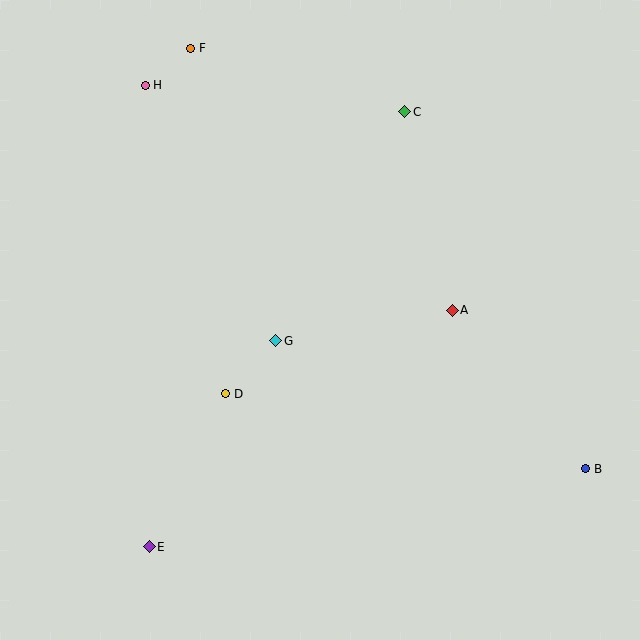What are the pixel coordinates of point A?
Point A is at (452, 310).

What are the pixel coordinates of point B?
Point B is at (586, 469).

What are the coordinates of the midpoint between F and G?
The midpoint between F and G is at (233, 195).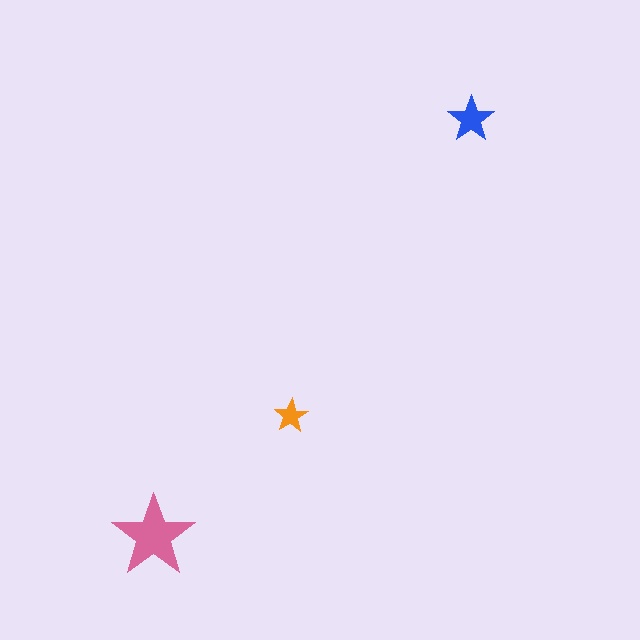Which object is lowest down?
The pink star is bottommost.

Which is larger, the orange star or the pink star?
The pink one.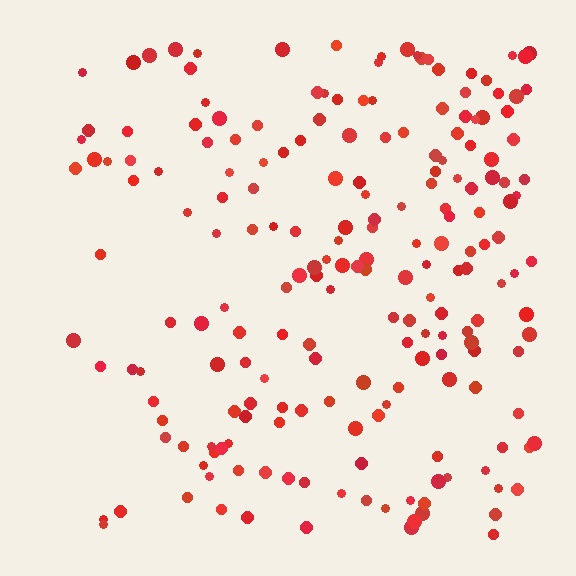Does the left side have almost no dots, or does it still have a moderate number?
Still a moderate number, just noticeably fewer than the right.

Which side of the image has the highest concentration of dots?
The right.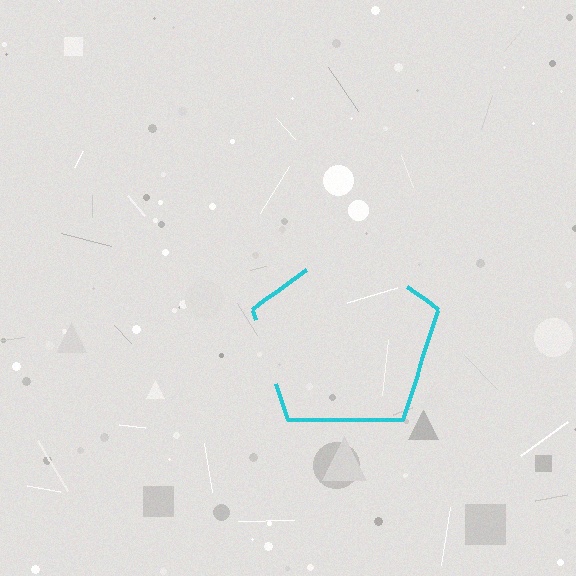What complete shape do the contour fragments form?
The contour fragments form a pentagon.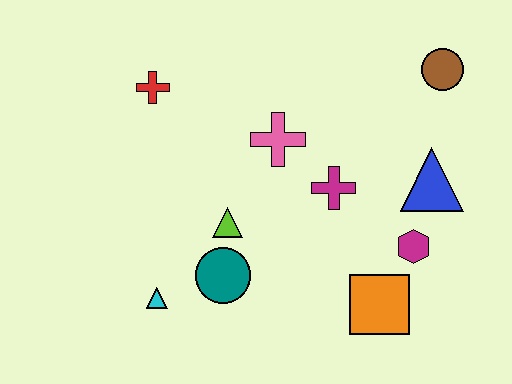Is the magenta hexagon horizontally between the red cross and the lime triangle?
No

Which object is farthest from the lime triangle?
The brown circle is farthest from the lime triangle.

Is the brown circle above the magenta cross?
Yes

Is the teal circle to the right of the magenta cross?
No